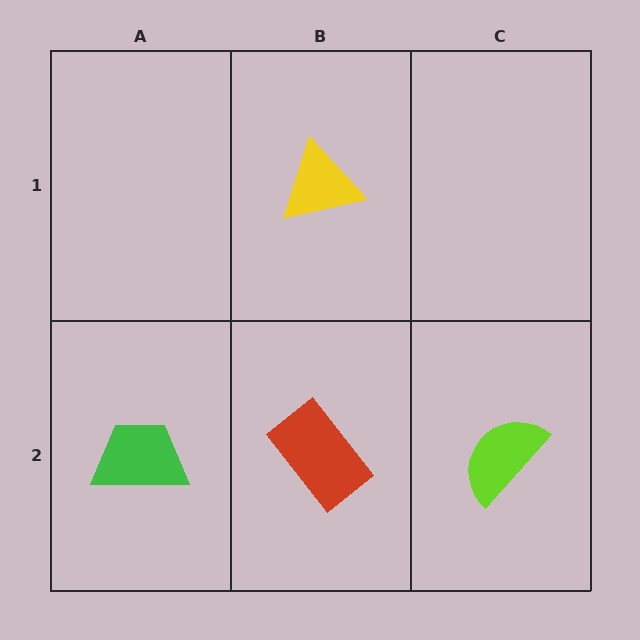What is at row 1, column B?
A yellow triangle.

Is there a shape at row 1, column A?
No, that cell is empty.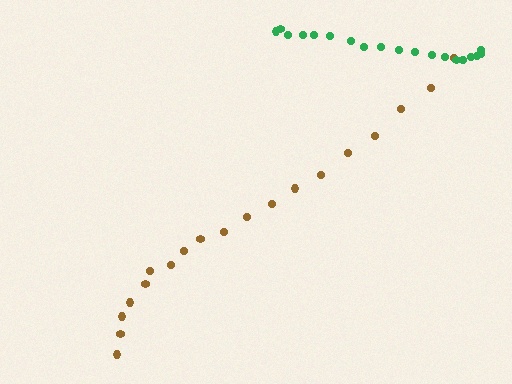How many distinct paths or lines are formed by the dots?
There are 2 distinct paths.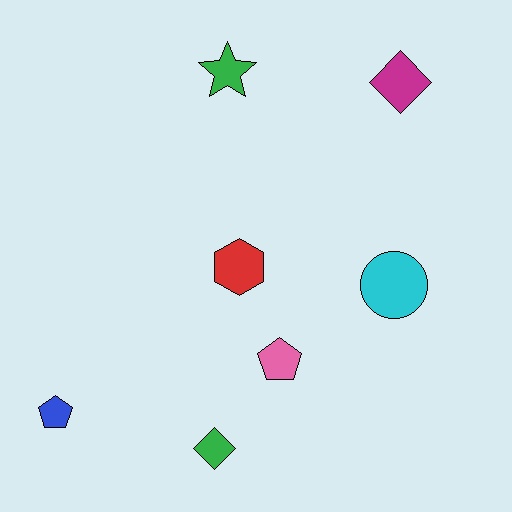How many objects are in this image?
There are 7 objects.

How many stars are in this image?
There is 1 star.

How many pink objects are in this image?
There is 1 pink object.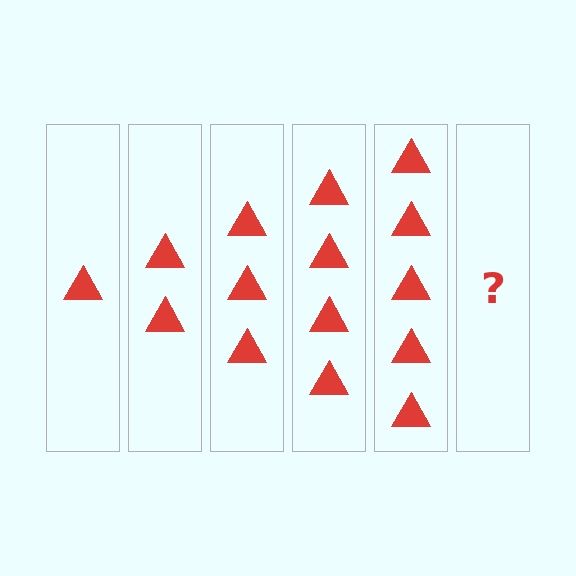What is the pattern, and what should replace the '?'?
The pattern is that each step adds one more triangle. The '?' should be 6 triangles.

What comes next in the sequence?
The next element should be 6 triangles.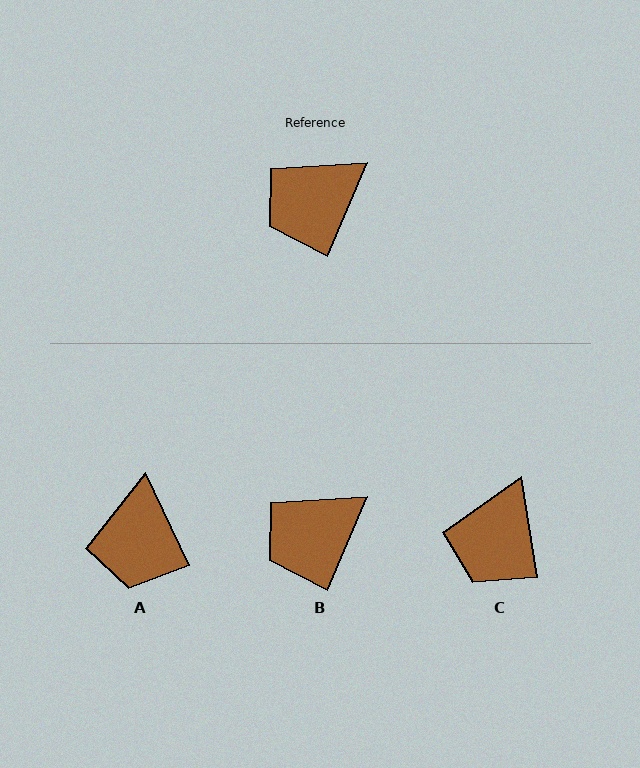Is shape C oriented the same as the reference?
No, it is off by about 32 degrees.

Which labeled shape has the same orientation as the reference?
B.